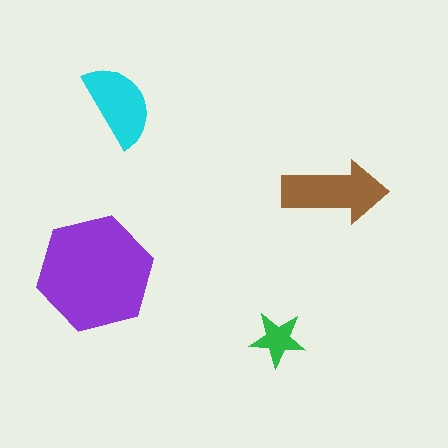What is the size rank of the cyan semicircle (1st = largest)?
3rd.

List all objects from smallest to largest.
The green star, the cyan semicircle, the brown arrow, the purple hexagon.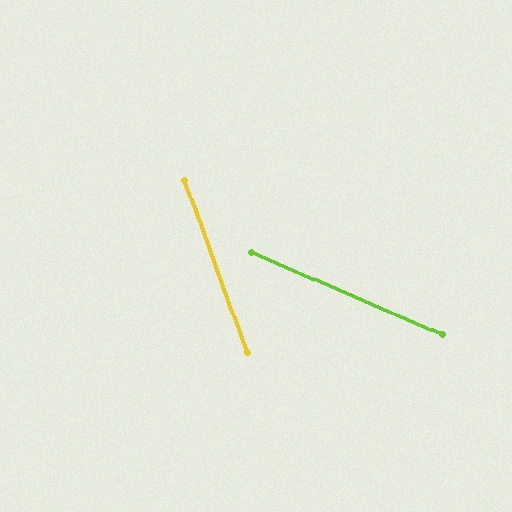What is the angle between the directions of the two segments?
Approximately 47 degrees.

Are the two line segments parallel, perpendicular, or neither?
Neither parallel nor perpendicular — they differ by about 47°.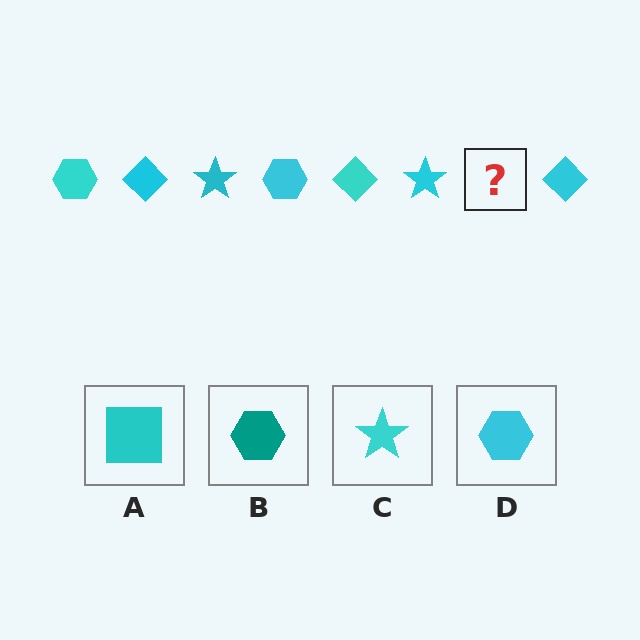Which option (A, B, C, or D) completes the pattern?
D.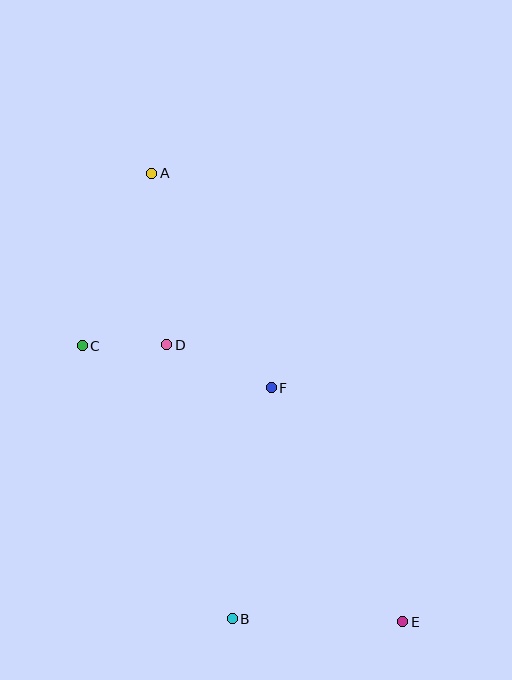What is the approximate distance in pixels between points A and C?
The distance between A and C is approximately 186 pixels.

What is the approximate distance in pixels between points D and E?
The distance between D and E is approximately 364 pixels.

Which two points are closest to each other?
Points C and D are closest to each other.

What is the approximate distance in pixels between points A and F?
The distance between A and F is approximately 245 pixels.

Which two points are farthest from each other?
Points A and E are farthest from each other.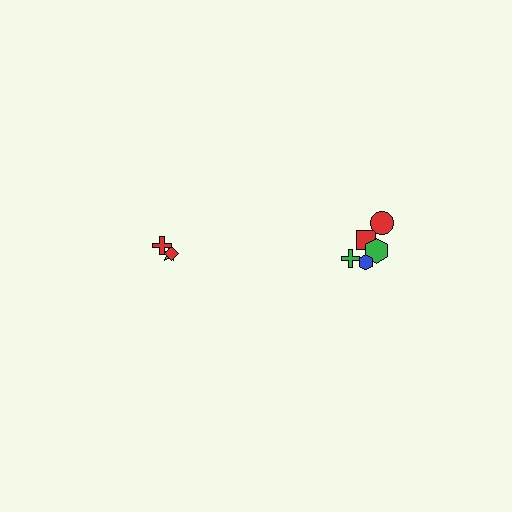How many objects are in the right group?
There are 5 objects.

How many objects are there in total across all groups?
There are 8 objects.